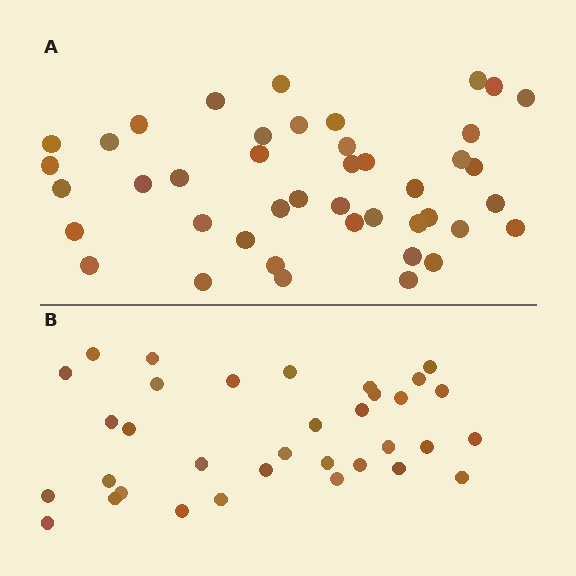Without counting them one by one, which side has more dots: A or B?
Region A (the top region) has more dots.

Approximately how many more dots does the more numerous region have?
Region A has roughly 8 or so more dots than region B.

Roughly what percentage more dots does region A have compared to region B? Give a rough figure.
About 25% more.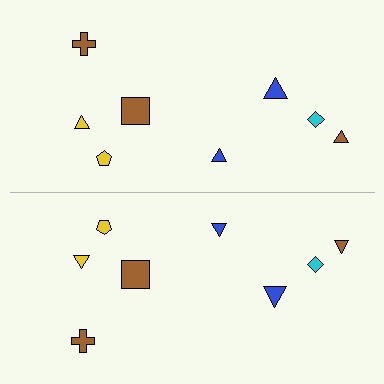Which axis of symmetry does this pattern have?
The pattern has a horizontal axis of symmetry running through the center of the image.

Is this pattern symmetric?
Yes, this pattern has bilateral (reflection) symmetry.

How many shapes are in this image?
There are 16 shapes in this image.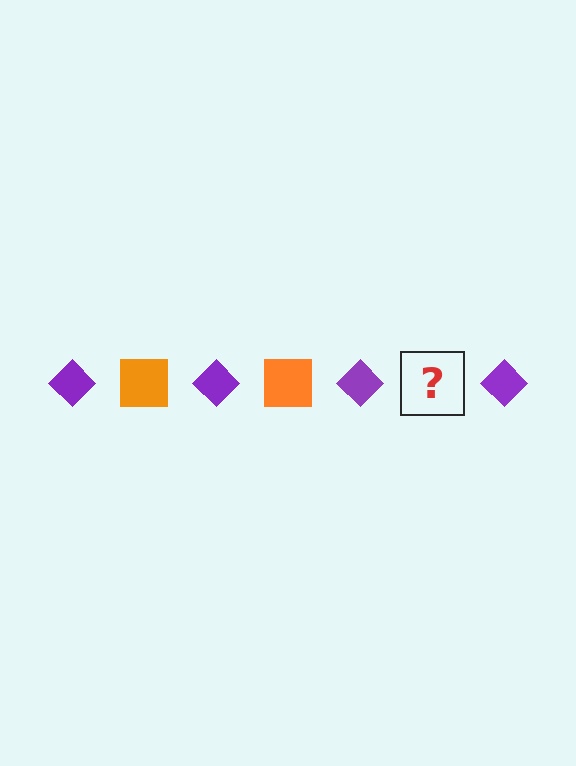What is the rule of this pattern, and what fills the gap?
The rule is that the pattern alternates between purple diamond and orange square. The gap should be filled with an orange square.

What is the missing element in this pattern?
The missing element is an orange square.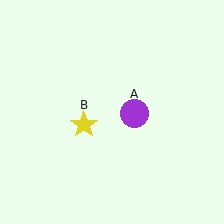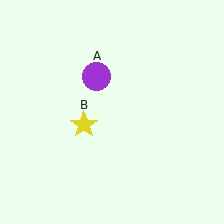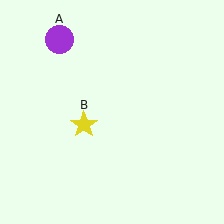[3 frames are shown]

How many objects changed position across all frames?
1 object changed position: purple circle (object A).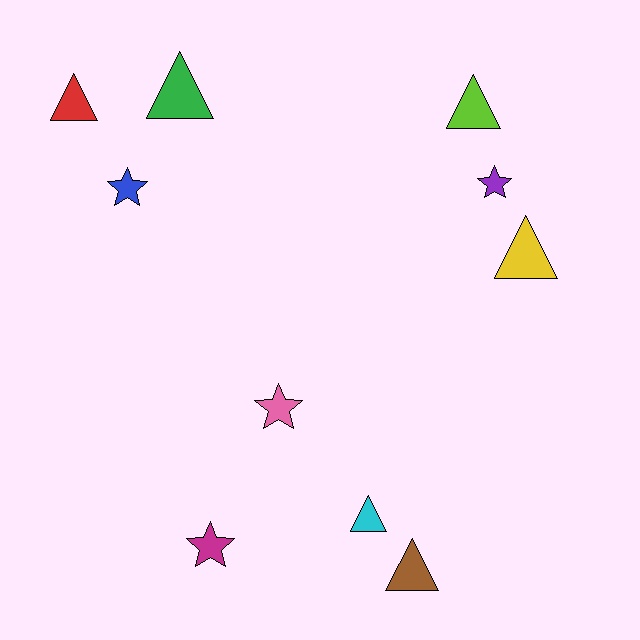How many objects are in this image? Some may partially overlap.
There are 10 objects.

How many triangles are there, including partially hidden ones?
There are 6 triangles.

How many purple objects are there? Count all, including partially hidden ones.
There is 1 purple object.